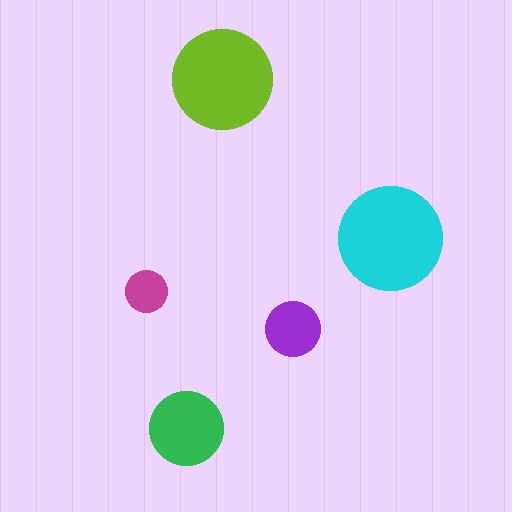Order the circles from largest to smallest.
the cyan one, the lime one, the green one, the purple one, the magenta one.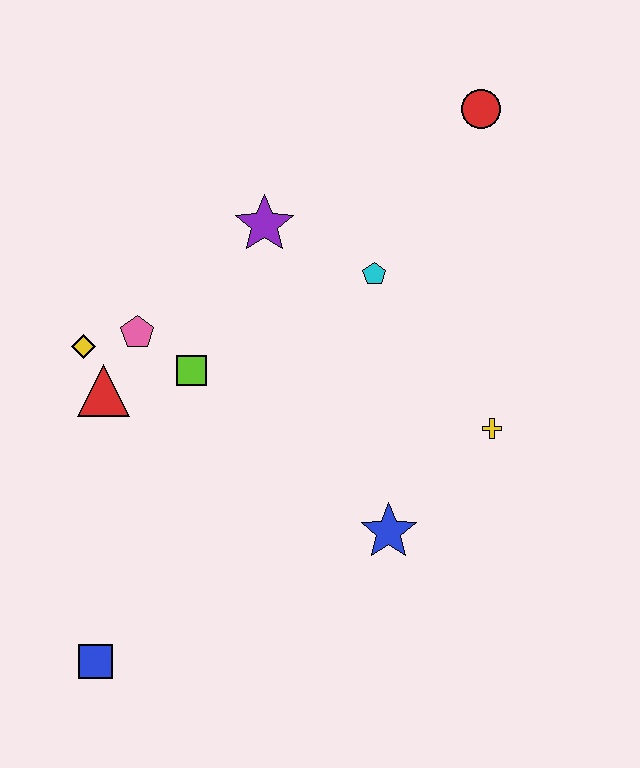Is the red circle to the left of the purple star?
No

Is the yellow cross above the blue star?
Yes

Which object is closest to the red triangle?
The yellow diamond is closest to the red triangle.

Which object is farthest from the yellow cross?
The blue square is farthest from the yellow cross.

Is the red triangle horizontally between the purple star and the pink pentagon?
No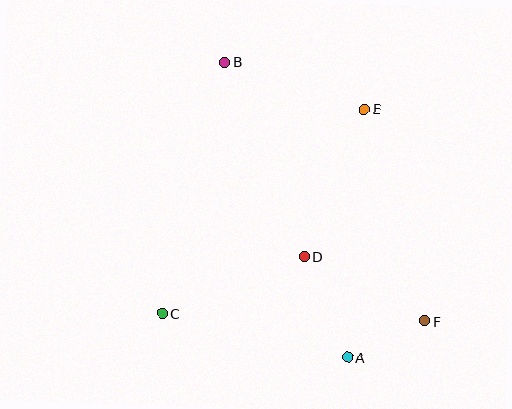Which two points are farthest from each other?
Points B and F are farthest from each other.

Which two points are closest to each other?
Points A and F are closest to each other.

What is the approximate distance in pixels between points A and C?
The distance between A and C is approximately 191 pixels.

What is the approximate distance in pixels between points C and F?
The distance between C and F is approximately 262 pixels.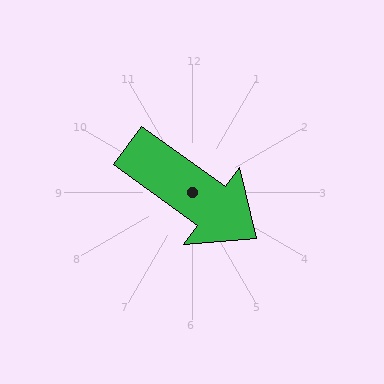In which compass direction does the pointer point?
Southeast.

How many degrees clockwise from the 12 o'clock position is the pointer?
Approximately 126 degrees.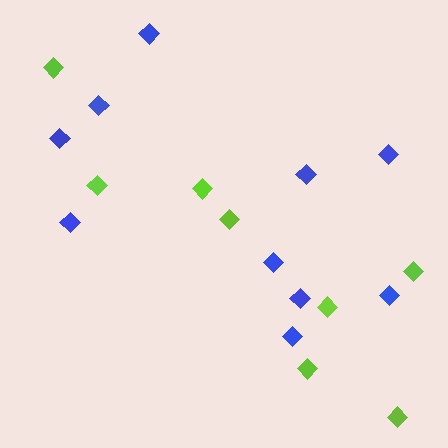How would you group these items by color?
There are 2 groups: one group of blue diamonds (10) and one group of lime diamonds (8).